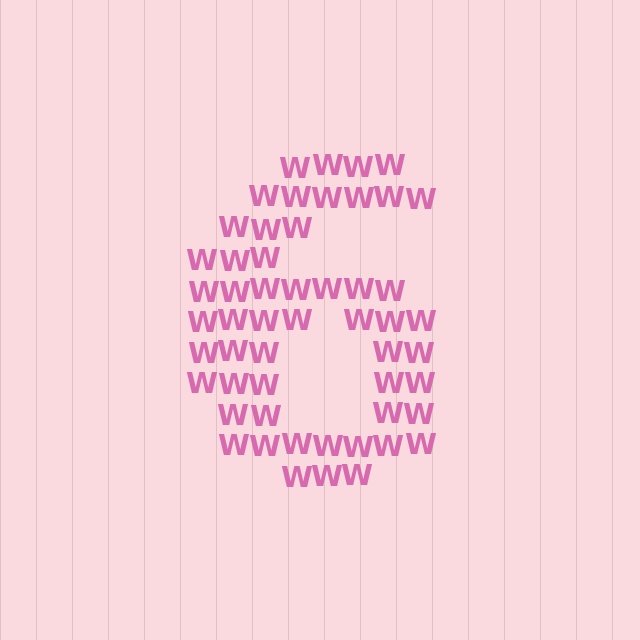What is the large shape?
The large shape is the digit 6.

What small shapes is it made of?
It is made of small letter W's.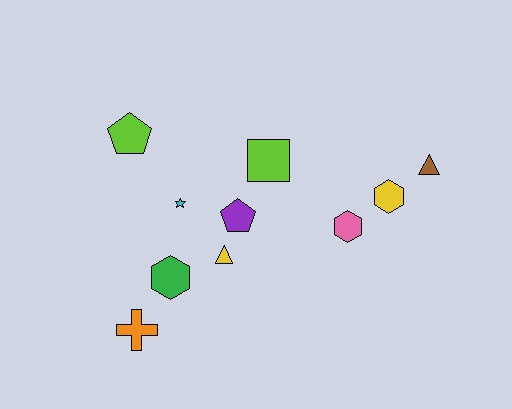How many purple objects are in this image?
There is 1 purple object.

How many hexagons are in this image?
There are 3 hexagons.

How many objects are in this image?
There are 10 objects.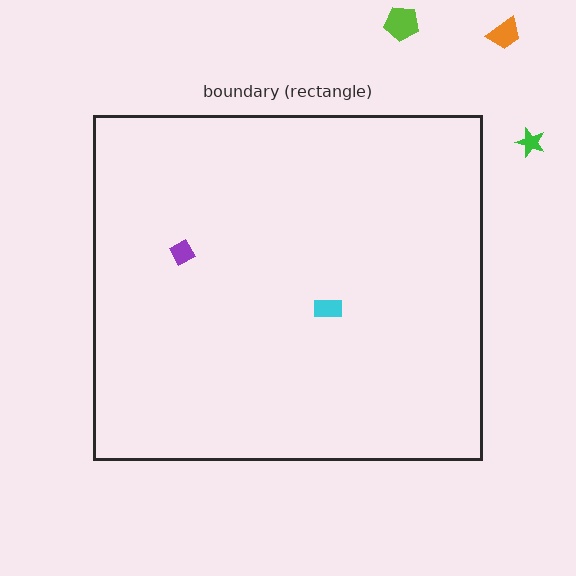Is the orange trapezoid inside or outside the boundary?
Outside.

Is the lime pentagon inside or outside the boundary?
Outside.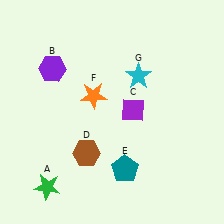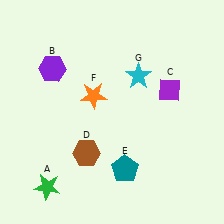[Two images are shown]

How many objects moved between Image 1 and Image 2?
1 object moved between the two images.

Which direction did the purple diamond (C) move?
The purple diamond (C) moved right.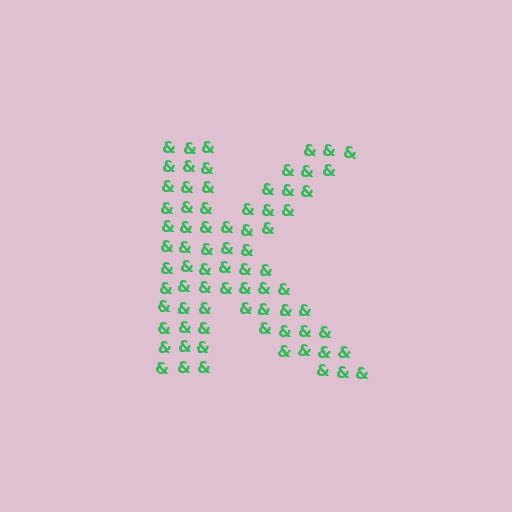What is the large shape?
The large shape is the letter K.